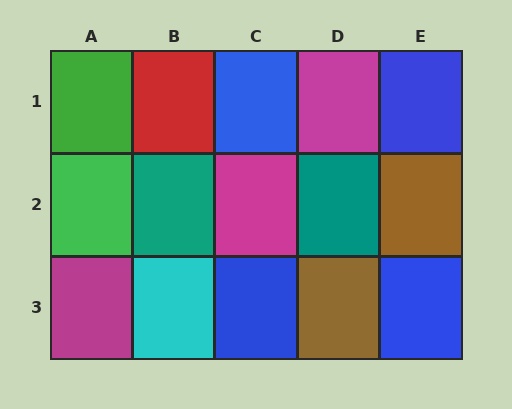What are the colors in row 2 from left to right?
Green, teal, magenta, teal, brown.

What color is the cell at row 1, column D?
Magenta.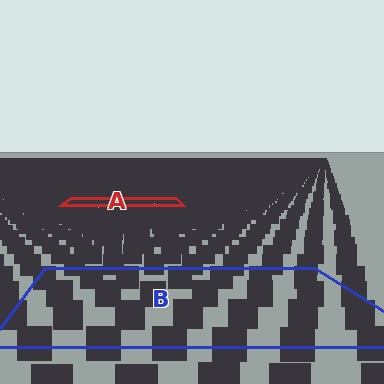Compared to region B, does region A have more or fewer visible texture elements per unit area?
Region A has more texture elements per unit area — they are packed more densely because it is farther away.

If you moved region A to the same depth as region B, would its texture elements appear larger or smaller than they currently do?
They would appear larger. At a closer depth, the same texture elements are projected at a bigger on-screen size.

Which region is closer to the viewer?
Region B is closer. The texture elements there are larger and more spread out.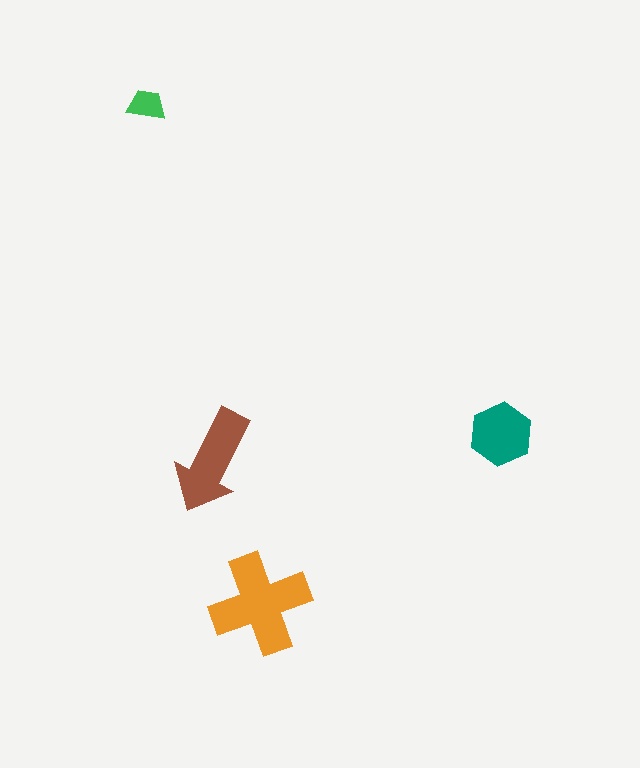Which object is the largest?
The orange cross.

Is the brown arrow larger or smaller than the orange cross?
Smaller.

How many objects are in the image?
There are 4 objects in the image.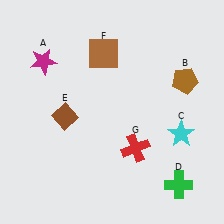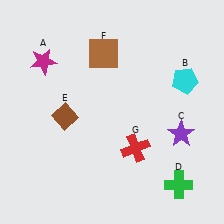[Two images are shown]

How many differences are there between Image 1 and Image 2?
There are 2 differences between the two images.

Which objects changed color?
B changed from brown to cyan. C changed from cyan to purple.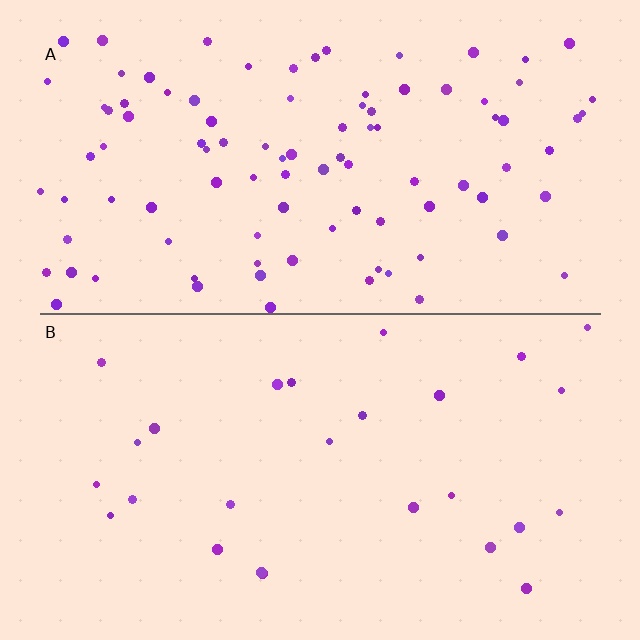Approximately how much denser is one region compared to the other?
Approximately 3.6× — region A over region B.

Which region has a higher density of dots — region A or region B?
A (the top).